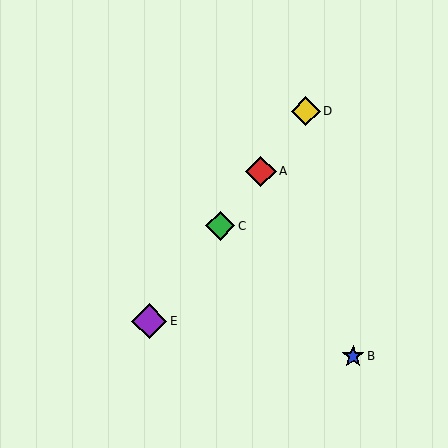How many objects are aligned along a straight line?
4 objects (A, C, D, E) are aligned along a straight line.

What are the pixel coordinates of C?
Object C is at (220, 226).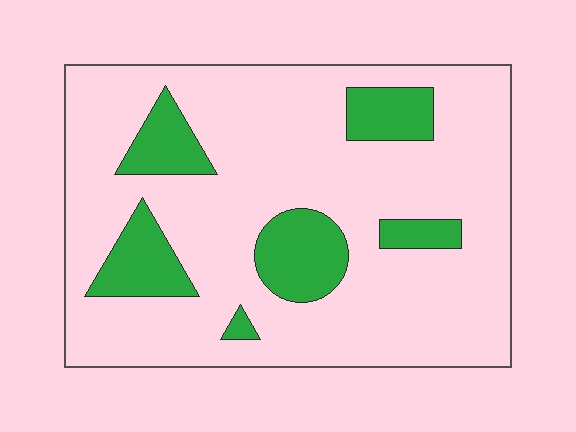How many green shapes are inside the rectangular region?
6.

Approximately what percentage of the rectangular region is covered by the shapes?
Approximately 20%.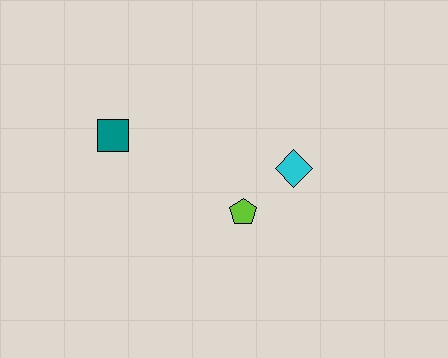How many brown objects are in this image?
There are no brown objects.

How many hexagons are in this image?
There are no hexagons.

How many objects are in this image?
There are 3 objects.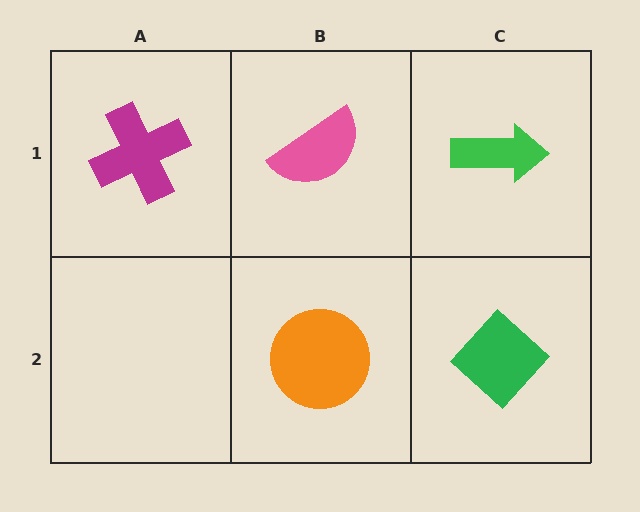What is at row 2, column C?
A green diamond.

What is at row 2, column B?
An orange circle.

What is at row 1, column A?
A magenta cross.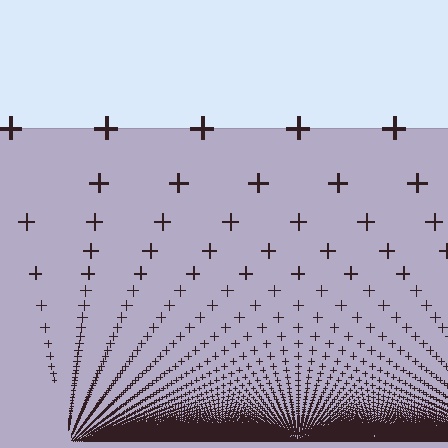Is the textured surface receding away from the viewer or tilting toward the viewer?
The surface appears to tilt toward the viewer. Texture elements get larger and sparser toward the top.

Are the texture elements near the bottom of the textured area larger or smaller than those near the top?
Smaller. The gradient is inverted — elements near the bottom are smaller and denser.